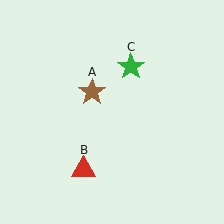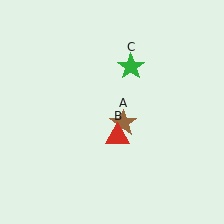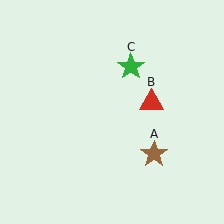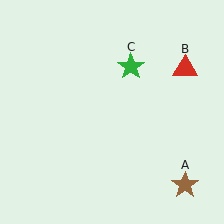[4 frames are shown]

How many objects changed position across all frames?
2 objects changed position: brown star (object A), red triangle (object B).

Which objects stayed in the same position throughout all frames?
Green star (object C) remained stationary.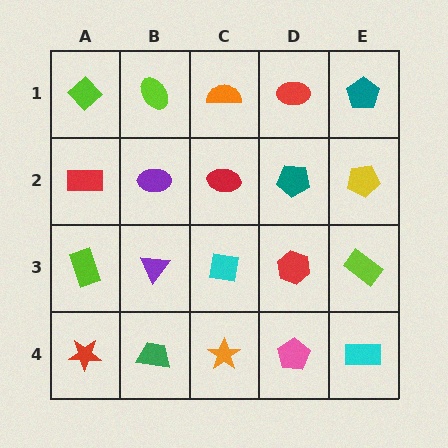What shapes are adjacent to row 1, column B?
A purple ellipse (row 2, column B), a lime diamond (row 1, column A), an orange semicircle (row 1, column C).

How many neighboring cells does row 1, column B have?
3.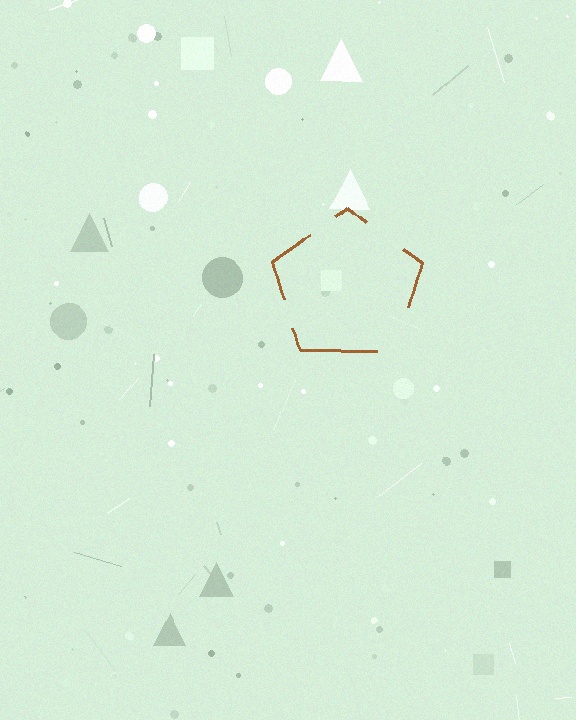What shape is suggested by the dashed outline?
The dashed outline suggests a pentagon.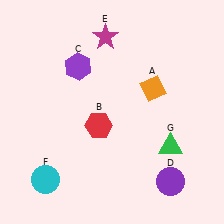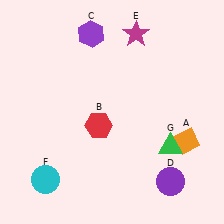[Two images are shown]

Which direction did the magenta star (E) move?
The magenta star (E) moved right.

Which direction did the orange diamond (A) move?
The orange diamond (A) moved down.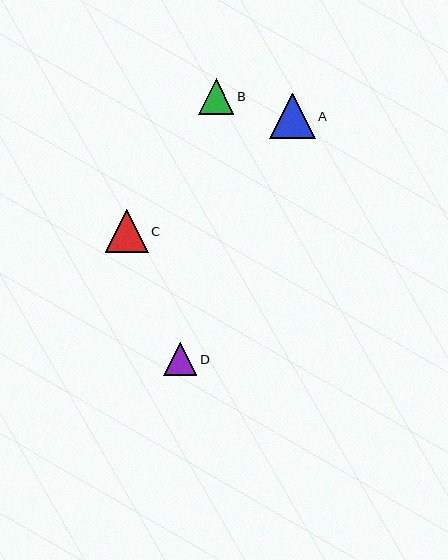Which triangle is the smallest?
Triangle D is the smallest with a size of approximately 33 pixels.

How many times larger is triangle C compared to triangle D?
Triangle C is approximately 1.3 times the size of triangle D.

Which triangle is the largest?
Triangle A is the largest with a size of approximately 45 pixels.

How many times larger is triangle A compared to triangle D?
Triangle A is approximately 1.4 times the size of triangle D.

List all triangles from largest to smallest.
From largest to smallest: A, C, B, D.